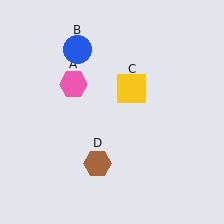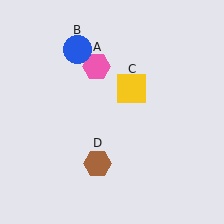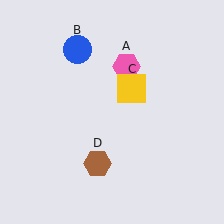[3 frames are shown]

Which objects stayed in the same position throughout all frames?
Blue circle (object B) and yellow square (object C) and brown hexagon (object D) remained stationary.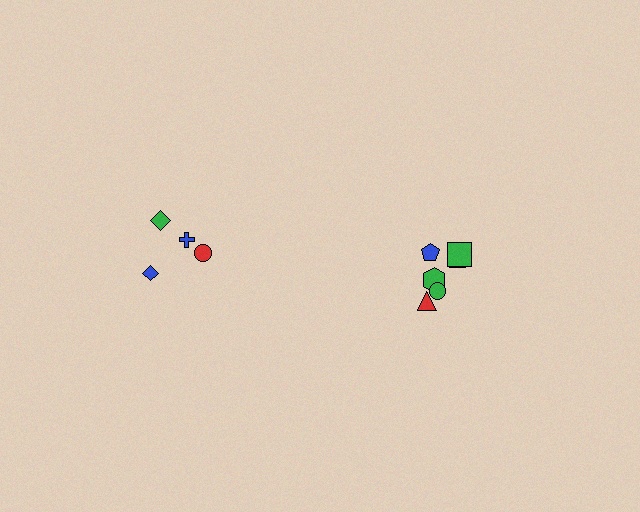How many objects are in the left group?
There are 4 objects.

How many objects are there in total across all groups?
There are 10 objects.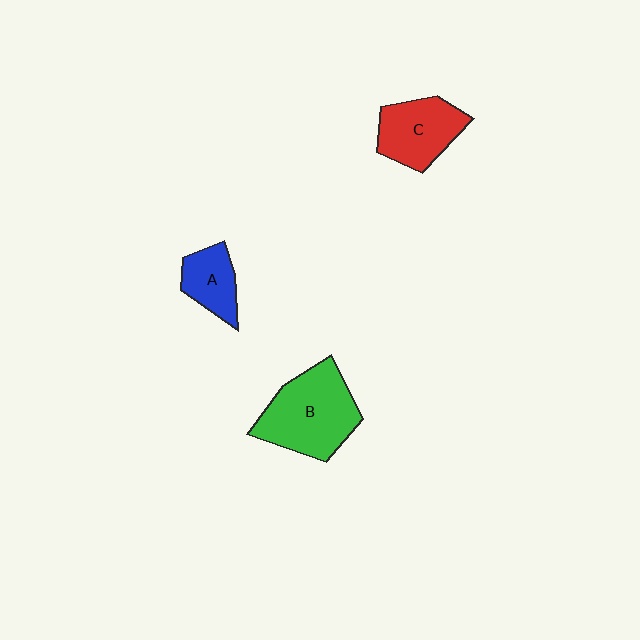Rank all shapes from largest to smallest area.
From largest to smallest: B (green), C (red), A (blue).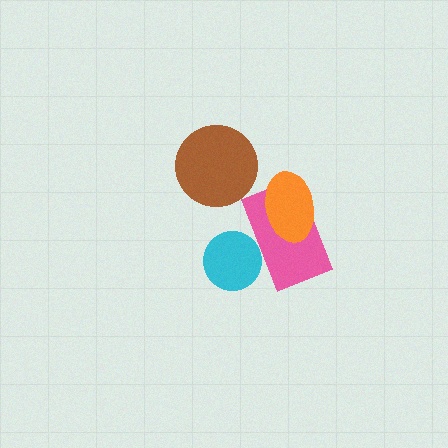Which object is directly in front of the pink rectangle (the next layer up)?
The cyan circle is directly in front of the pink rectangle.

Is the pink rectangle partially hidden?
Yes, it is partially covered by another shape.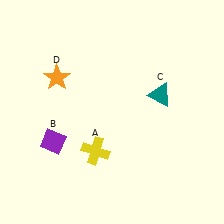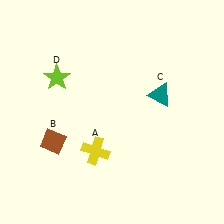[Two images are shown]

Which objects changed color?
B changed from purple to brown. D changed from orange to lime.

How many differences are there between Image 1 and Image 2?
There are 2 differences between the two images.